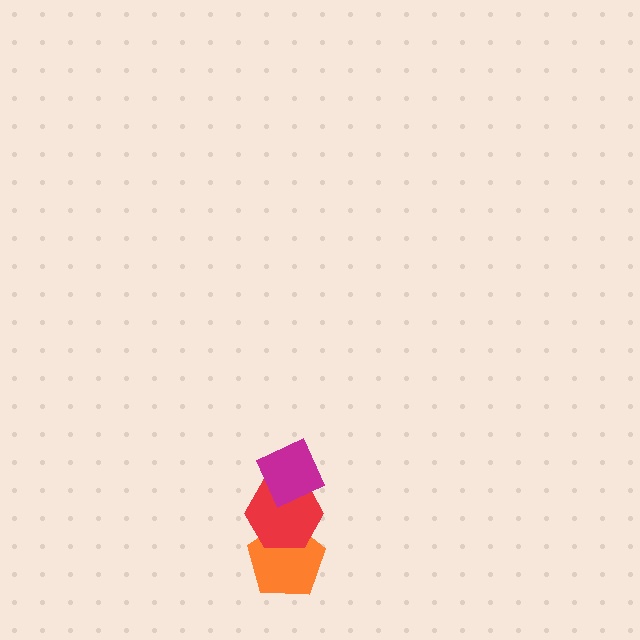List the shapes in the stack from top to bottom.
From top to bottom: the magenta diamond, the red hexagon, the orange pentagon.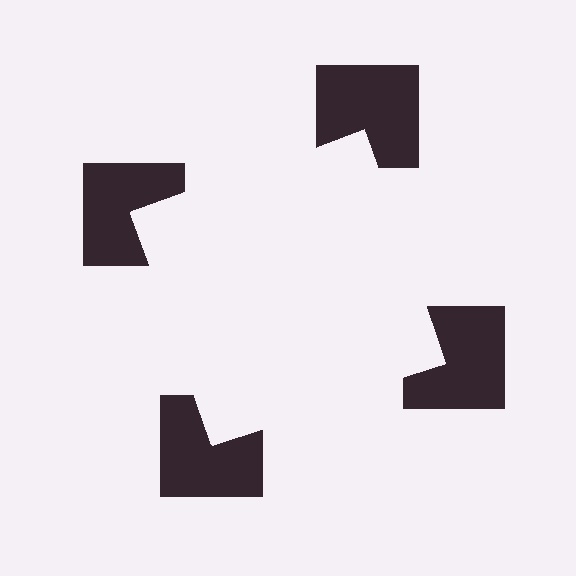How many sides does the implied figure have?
4 sides.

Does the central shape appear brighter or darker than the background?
It typically appears slightly brighter than the background, even though no actual brightness change is drawn.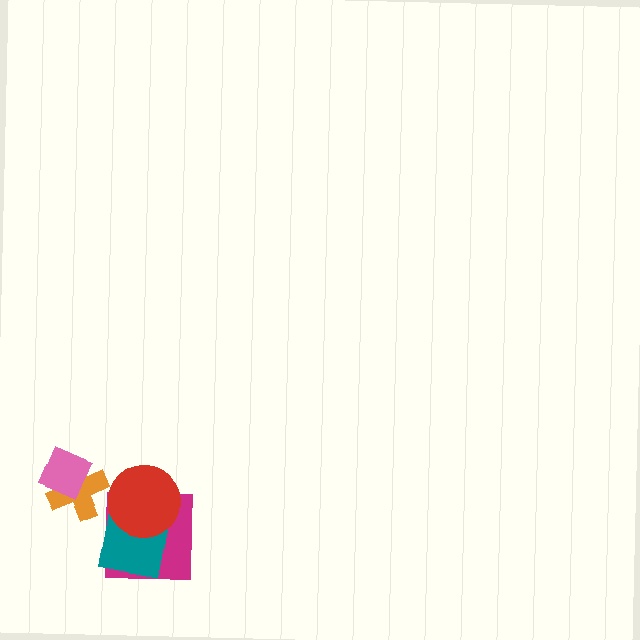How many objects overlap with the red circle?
2 objects overlap with the red circle.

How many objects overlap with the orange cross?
1 object overlaps with the orange cross.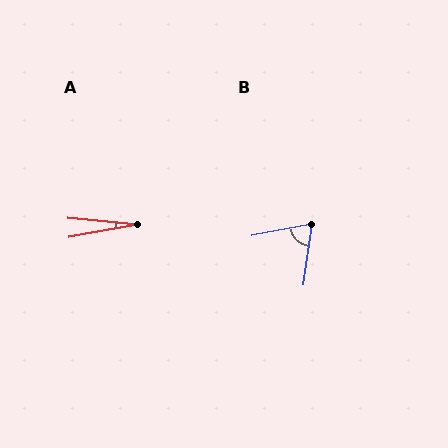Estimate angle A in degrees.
Approximately 16 degrees.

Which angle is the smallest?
A, at approximately 16 degrees.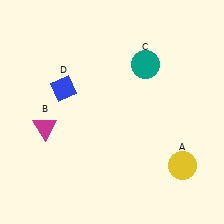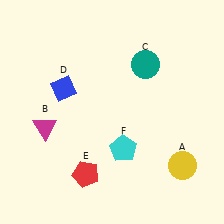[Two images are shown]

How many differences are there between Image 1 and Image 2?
There are 2 differences between the two images.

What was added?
A red pentagon (E), a cyan pentagon (F) were added in Image 2.